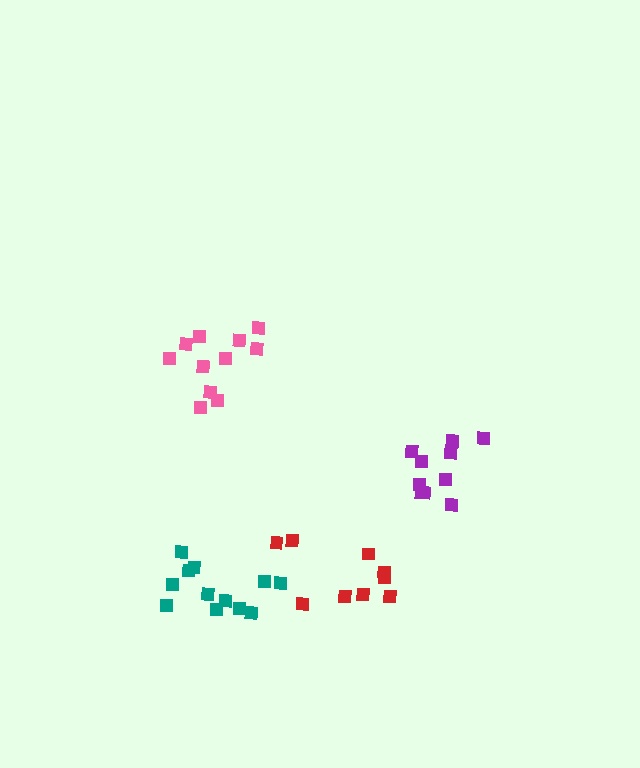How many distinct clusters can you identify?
There are 4 distinct clusters.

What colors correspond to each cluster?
The clusters are colored: purple, pink, red, teal.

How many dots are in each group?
Group 1: 11 dots, Group 2: 11 dots, Group 3: 9 dots, Group 4: 12 dots (43 total).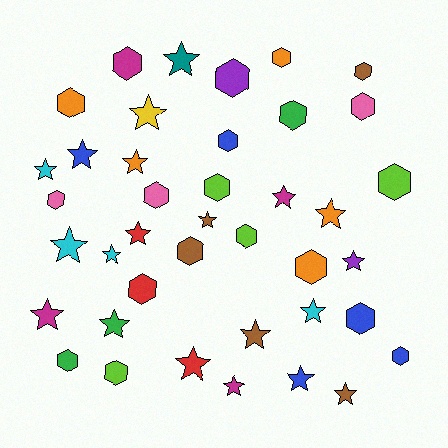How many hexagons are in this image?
There are 20 hexagons.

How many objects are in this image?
There are 40 objects.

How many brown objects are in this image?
There are 5 brown objects.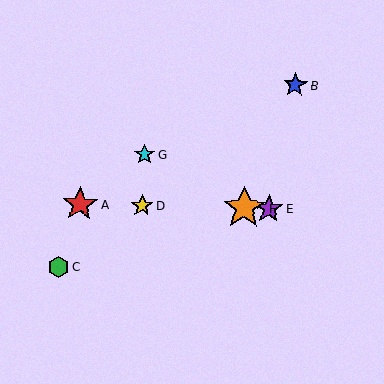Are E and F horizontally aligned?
Yes, both are at y≈209.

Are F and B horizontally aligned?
No, F is at y≈208 and B is at y≈85.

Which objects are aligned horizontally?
Objects A, D, E, F are aligned horizontally.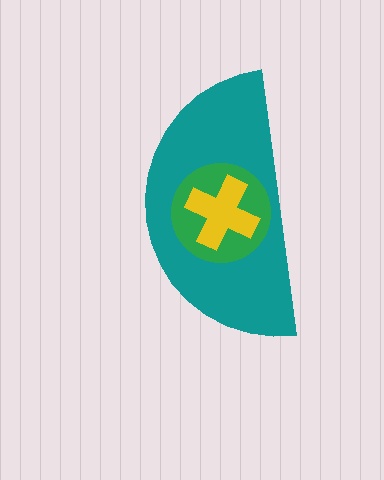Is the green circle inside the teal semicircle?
Yes.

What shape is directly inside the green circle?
The yellow cross.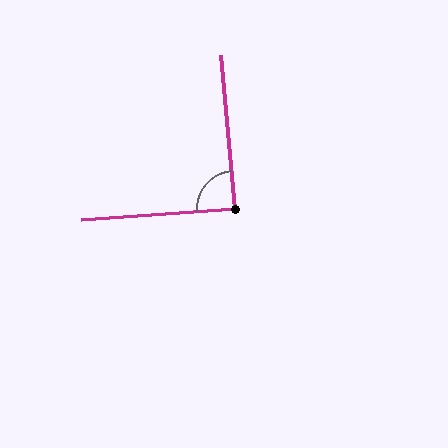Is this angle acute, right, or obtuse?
It is approximately a right angle.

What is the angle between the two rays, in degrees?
Approximately 89 degrees.